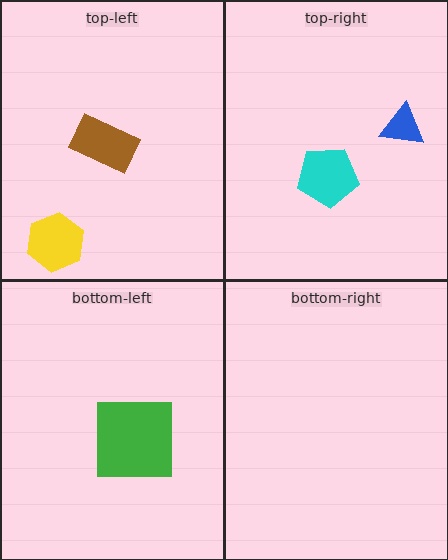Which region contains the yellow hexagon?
The top-left region.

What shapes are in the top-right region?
The cyan pentagon, the blue triangle.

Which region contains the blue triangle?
The top-right region.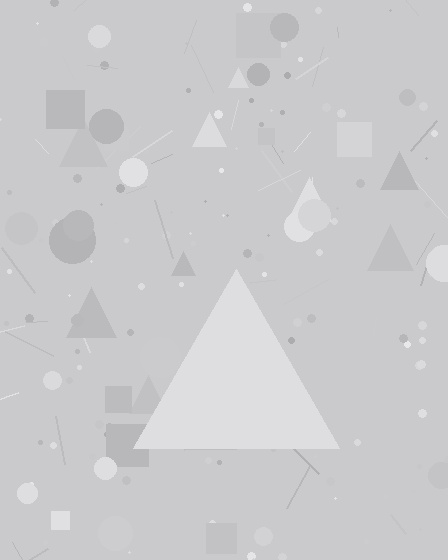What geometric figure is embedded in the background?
A triangle is embedded in the background.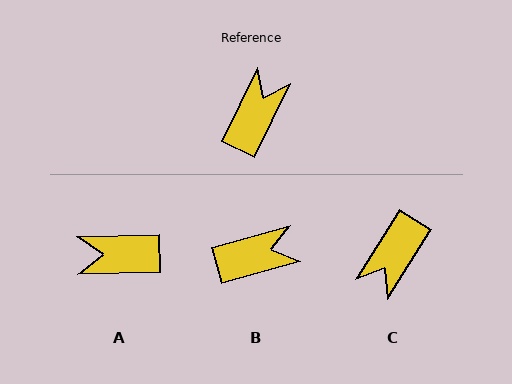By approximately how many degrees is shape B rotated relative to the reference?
Approximately 48 degrees clockwise.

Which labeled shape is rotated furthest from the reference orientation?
C, about 174 degrees away.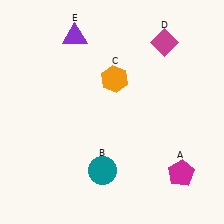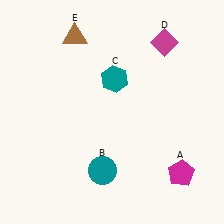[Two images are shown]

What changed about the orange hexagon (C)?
In Image 1, C is orange. In Image 2, it changed to teal.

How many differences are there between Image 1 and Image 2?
There are 2 differences between the two images.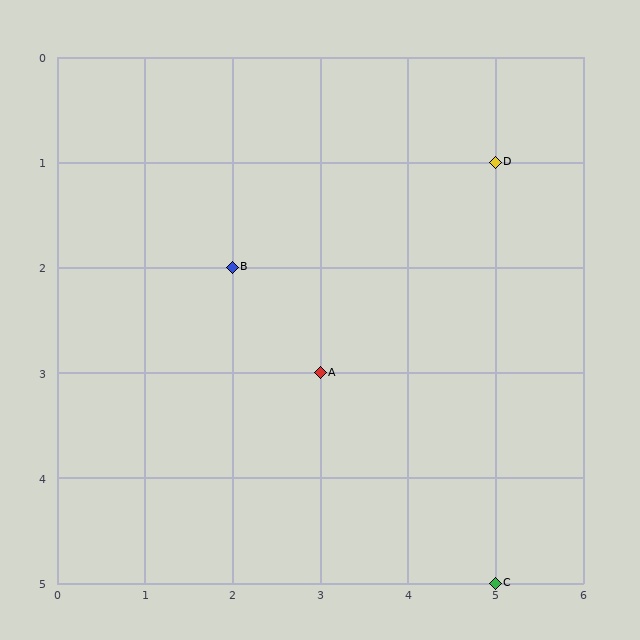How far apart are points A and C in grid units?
Points A and C are 2 columns and 2 rows apart (about 2.8 grid units diagonally).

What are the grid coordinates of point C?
Point C is at grid coordinates (5, 5).